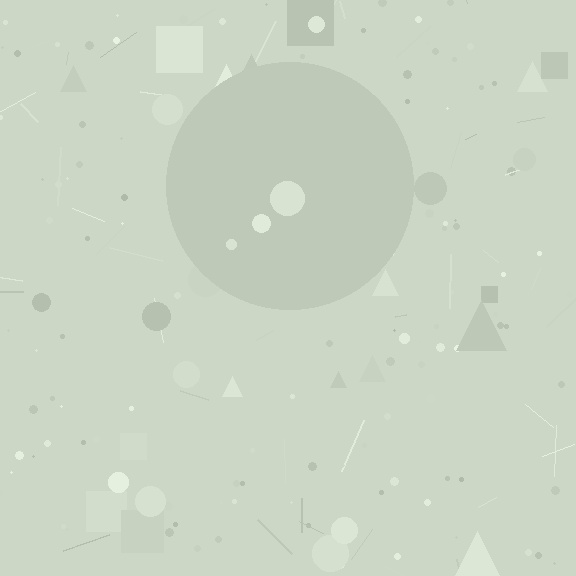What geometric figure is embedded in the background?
A circle is embedded in the background.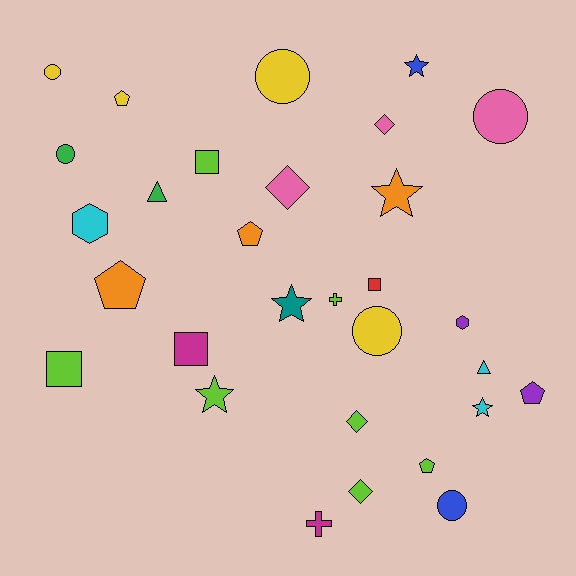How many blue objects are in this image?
There are 2 blue objects.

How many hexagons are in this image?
There are 2 hexagons.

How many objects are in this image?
There are 30 objects.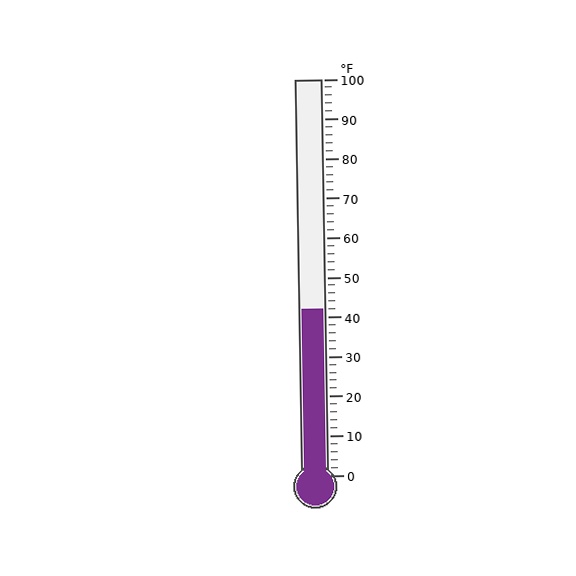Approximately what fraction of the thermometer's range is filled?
The thermometer is filled to approximately 40% of its range.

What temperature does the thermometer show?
The thermometer shows approximately 42°F.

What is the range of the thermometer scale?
The thermometer scale ranges from 0°F to 100°F.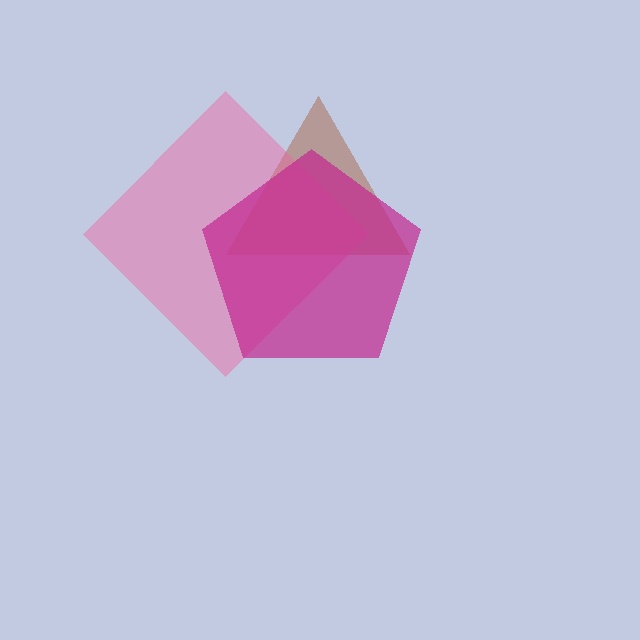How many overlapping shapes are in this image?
There are 3 overlapping shapes in the image.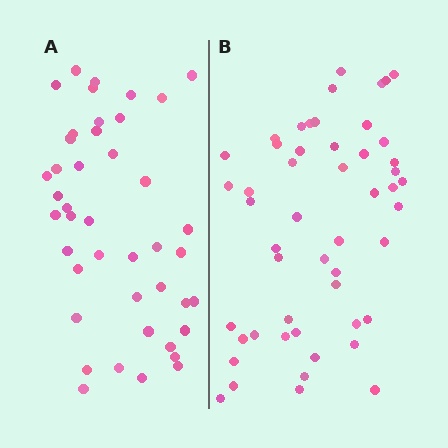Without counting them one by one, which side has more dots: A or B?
Region B (the right region) has more dots.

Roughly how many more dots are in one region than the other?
Region B has roughly 8 or so more dots than region A.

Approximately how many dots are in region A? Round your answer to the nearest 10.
About 40 dots. (The exact count is 43, which rounds to 40.)